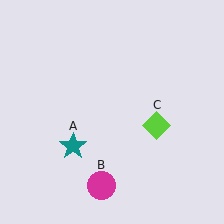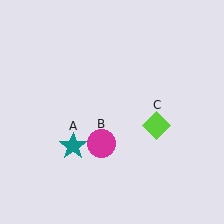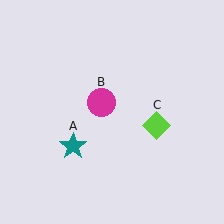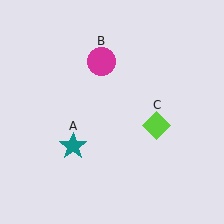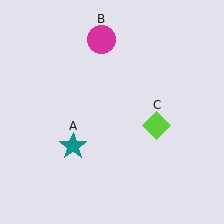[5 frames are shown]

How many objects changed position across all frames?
1 object changed position: magenta circle (object B).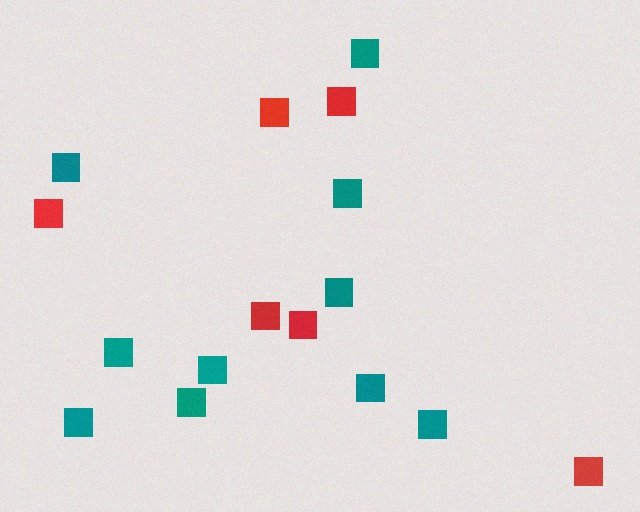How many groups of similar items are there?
There are 2 groups: one group of teal squares (10) and one group of red squares (6).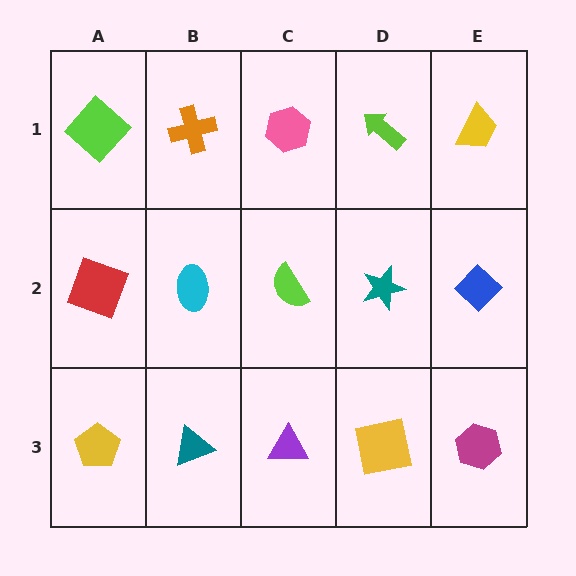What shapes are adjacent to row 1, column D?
A teal star (row 2, column D), a pink hexagon (row 1, column C), a yellow trapezoid (row 1, column E).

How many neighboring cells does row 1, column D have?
3.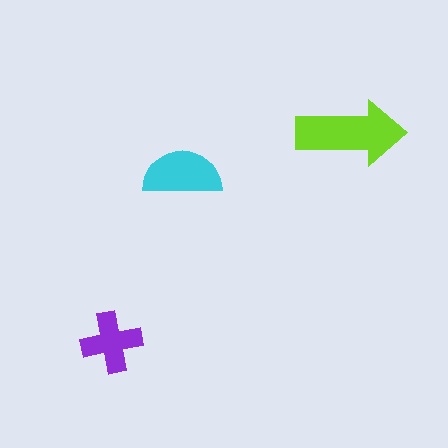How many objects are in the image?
There are 3 objects in the image.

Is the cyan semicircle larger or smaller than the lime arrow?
Smaller.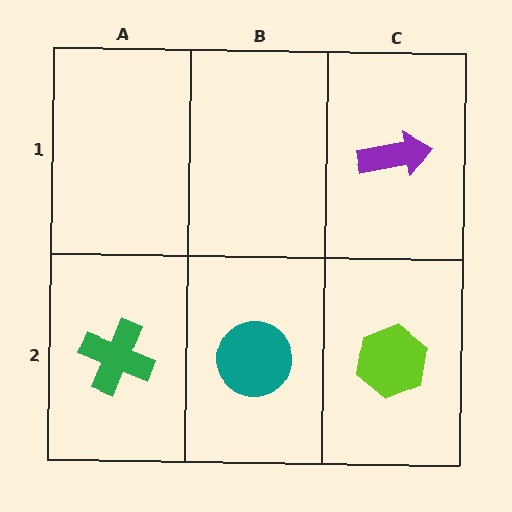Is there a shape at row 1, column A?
No, that cell is empty.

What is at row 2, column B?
A teal circle.